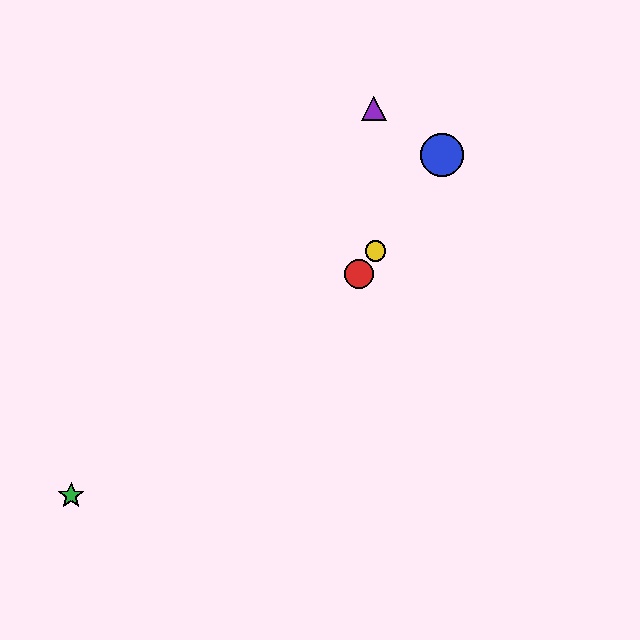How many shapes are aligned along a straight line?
3 shapes (the red circle, the blue circle, the yellow circle) are aligned along a straight line.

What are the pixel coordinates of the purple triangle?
The purple triangle is at (374, 108).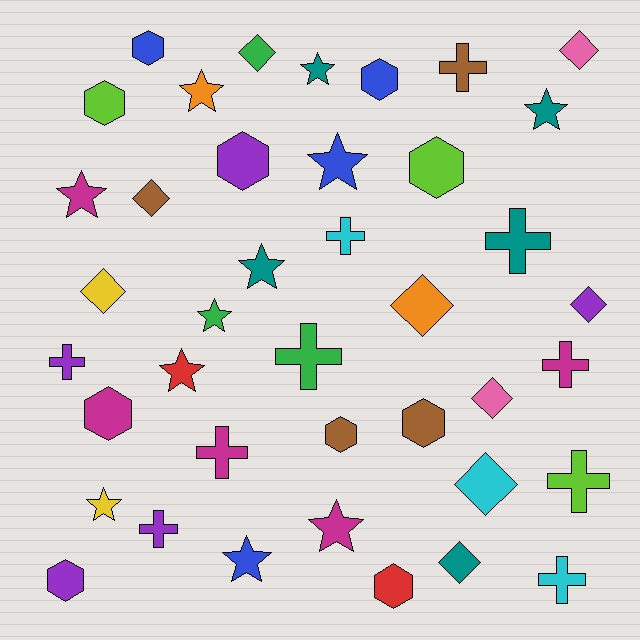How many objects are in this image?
There are 40 objects.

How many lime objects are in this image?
There are 3 lime objects.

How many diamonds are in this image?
There are 9 diamonds.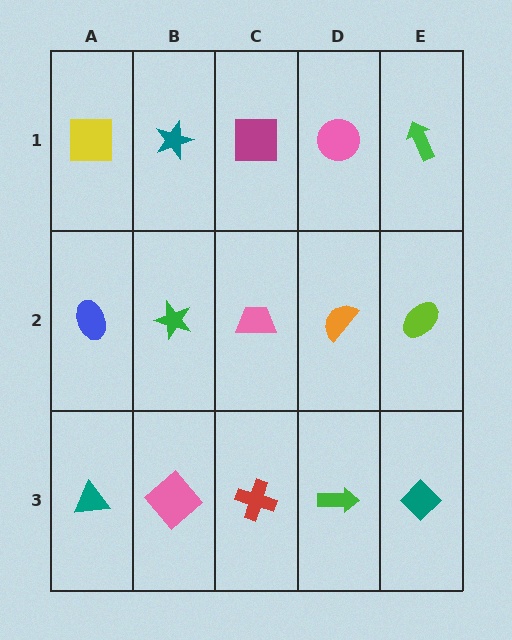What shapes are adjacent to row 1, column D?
An orange semicircle (row 2, column D), a magenta square (row 1, column C), a green arrow (row 1, column E).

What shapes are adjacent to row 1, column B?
A green star (row 2, column B), a yellow square (row 1, column A), a magenta square (row 1, column C).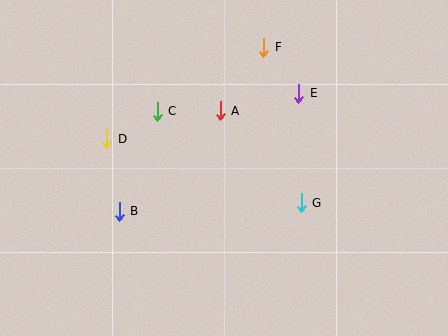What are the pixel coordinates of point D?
Point D is at (107, 139).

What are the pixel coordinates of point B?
Point B is at (119, 211).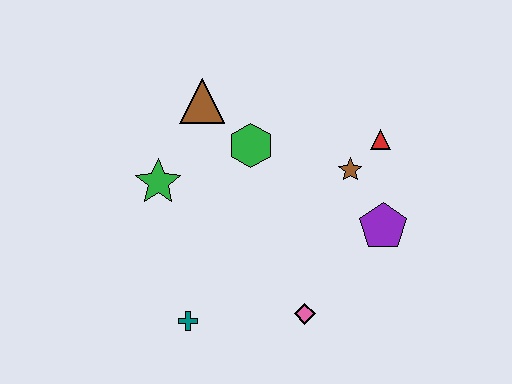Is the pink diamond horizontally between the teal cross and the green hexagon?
No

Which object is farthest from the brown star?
The teal cross is farthest from the brown star.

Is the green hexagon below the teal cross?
No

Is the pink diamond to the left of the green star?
No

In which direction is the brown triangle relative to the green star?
The brown triangle is above the green star.